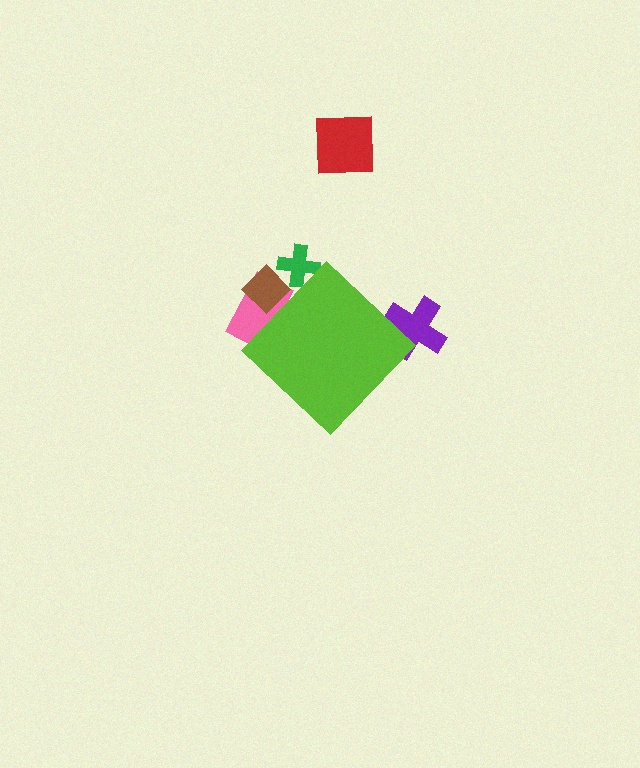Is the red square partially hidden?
No, the red square is fully visible.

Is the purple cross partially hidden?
Yes, the purple cross is partially hidden behind the lime diamond.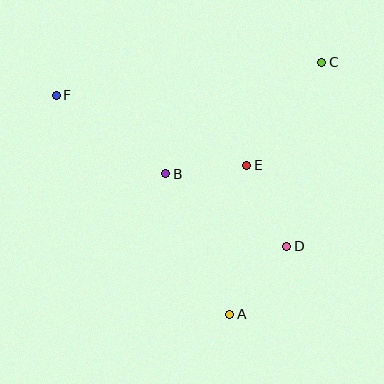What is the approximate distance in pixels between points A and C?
The distance between A and C is approximately 268 pixels.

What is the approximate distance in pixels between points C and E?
The distance between C and E is approximately 127 pixels.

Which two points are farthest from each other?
Points A and F are farthest from each other.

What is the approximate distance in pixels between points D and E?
The distance between D and E is approximately 90 pixels.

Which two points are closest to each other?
Points B and E are closest to each other.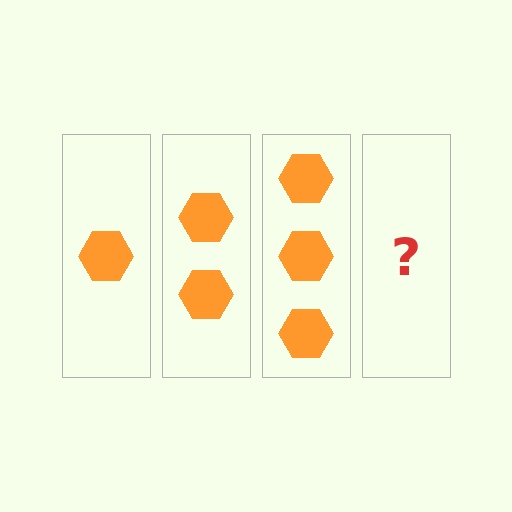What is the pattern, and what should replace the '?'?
The pattern is that each step adds one more hexagon. The '?' should be 4 hexagons.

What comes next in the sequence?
The next element should be 4 hexagons.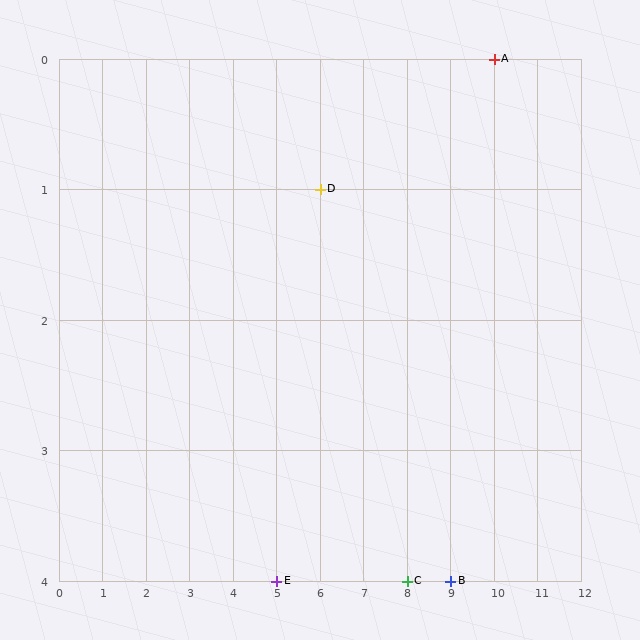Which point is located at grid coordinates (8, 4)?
Point C is at (8, 4).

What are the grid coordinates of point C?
Point C is at grid coordinates (8, 4).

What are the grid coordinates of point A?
Point A is at grid coordinates (10, 0).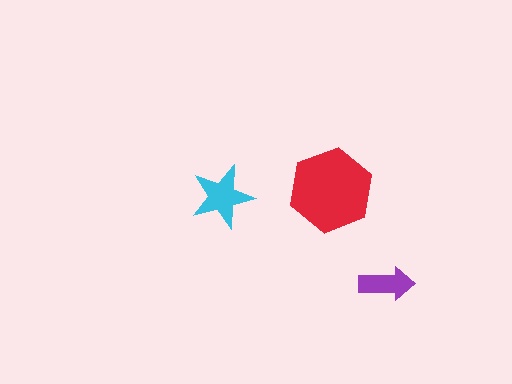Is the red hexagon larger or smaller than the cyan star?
Larger.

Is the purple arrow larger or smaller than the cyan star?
Smaller.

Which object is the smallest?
The purple arrow.